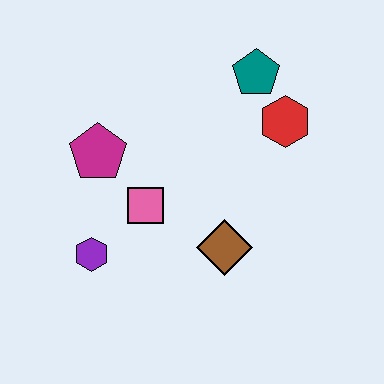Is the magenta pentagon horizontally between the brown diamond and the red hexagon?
No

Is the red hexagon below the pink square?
No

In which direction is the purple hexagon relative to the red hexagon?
The purple hexagon is to the left of the red hexagon.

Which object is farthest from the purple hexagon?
The teal pentagon is farthest from the purple hexagon.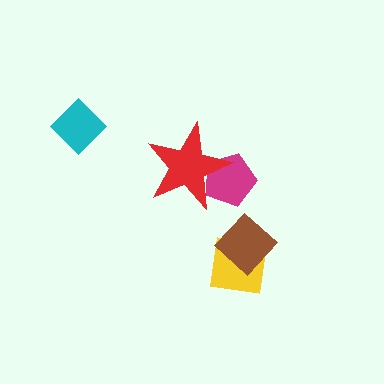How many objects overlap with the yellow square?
1 object overlaps with the yellow square.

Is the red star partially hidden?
No, no other shape covers it.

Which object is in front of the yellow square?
The brown diamond is in front of the yellow square.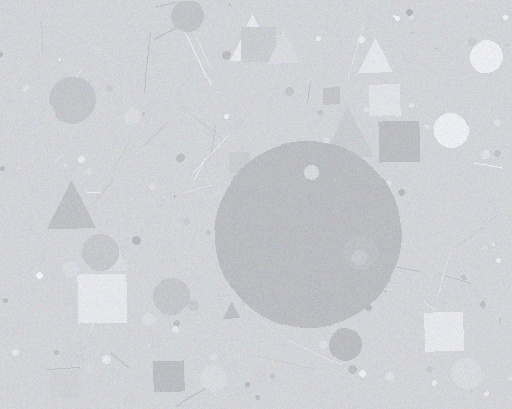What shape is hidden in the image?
A circle is hidden in the image.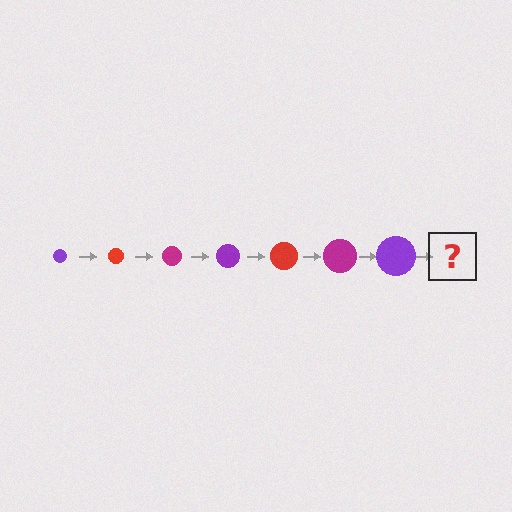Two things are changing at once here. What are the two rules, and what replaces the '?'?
The two rules are that the circle grows larger each step and the color cycles through purple, red, and magenta. The '?' should be a red circle, larger than the previous one.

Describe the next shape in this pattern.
It should be a red circle, larger than the previous one.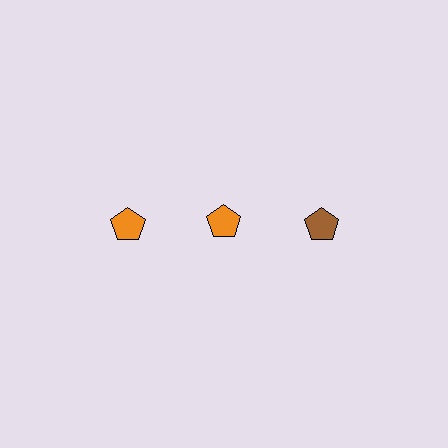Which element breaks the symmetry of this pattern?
The brown pentagon in the top row, center column breaks the symmetry. All other shapes are orange pentagons.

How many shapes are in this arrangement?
There are 3 shapes arranged in a grid pattern.